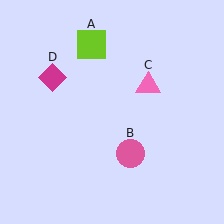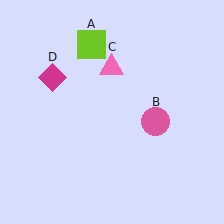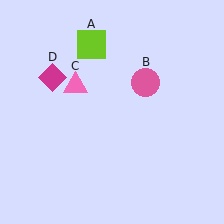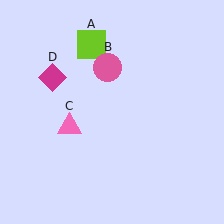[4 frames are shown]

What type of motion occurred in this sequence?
The pink circle (object B), pink triangle (object C) rotated counterclockwise around the center of the scene.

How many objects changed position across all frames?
2 objects changed position: pink circle (object B), pink triangle (object C).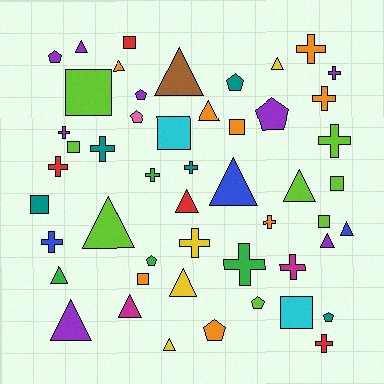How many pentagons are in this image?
There are 9 pentagons.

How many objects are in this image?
There are 50 objects.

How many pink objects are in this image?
There is 1 pink object.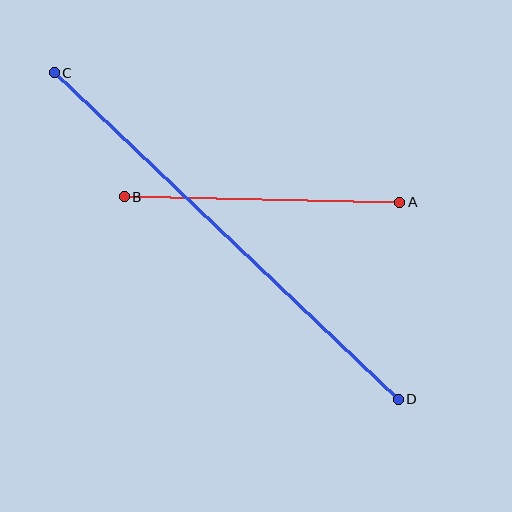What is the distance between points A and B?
The distance is approximately 276 pixels.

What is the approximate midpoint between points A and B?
The midpoint is at approximately (262, 200) pixels.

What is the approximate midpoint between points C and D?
The midpoint is at approximately (226, 236) pixels.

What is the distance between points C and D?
The distance is approximately 474 pixels.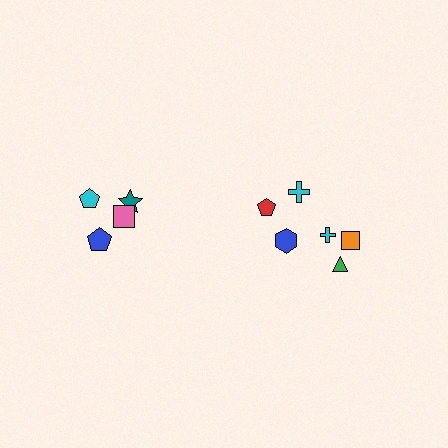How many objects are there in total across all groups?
There are 10 objects.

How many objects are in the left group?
There are 4 objects.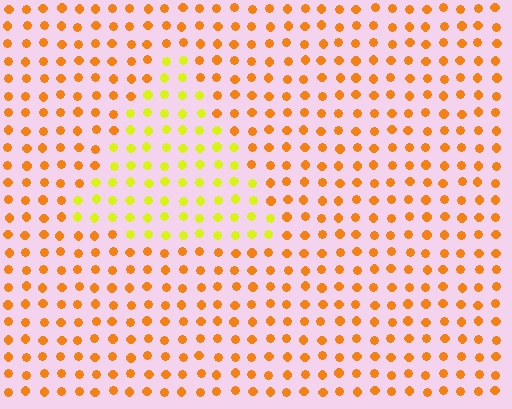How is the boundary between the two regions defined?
The boundary is defined purely by a slight shift in hue (about 39 degrees). Spacing, size, and orientation are identical on both sides.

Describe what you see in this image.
The image is filled with small orange elements in a uniform arrangement. A triangle-shaped region is visible where the elements are tinted to a slightly different hue, forming a subtle color boundary.